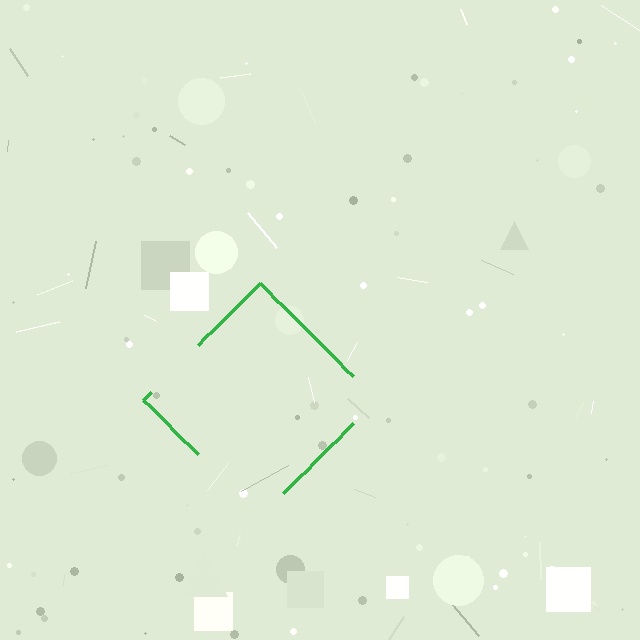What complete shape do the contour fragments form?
The contour fragments form a diamond.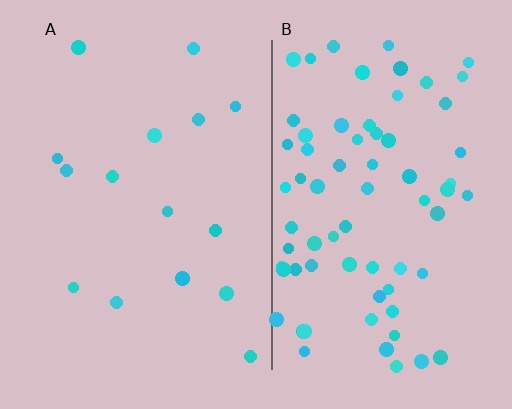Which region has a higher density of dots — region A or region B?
B (the right).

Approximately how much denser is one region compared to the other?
Approximately 4.6× — region B over region A.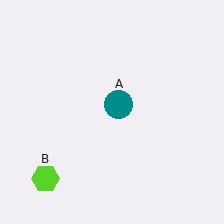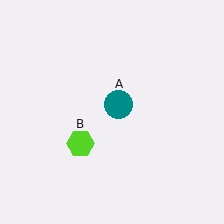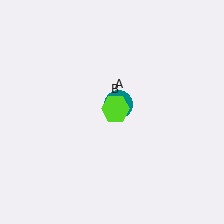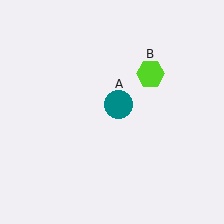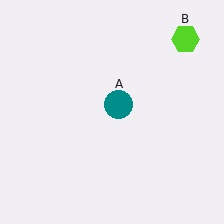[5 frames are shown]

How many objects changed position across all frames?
1 object changed position: lime hexagon (object B).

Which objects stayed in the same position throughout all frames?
Teal circle (object A) remained stationary.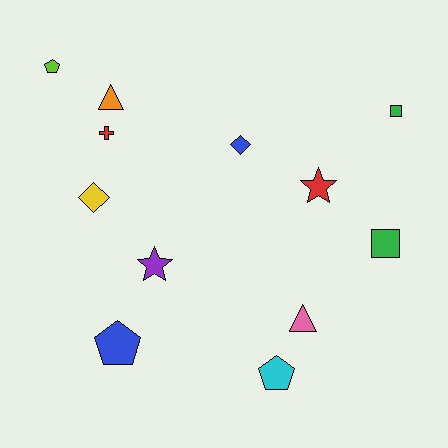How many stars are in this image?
There are 2 stars.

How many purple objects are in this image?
There is 1 purple object.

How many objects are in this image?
There are 12 objects.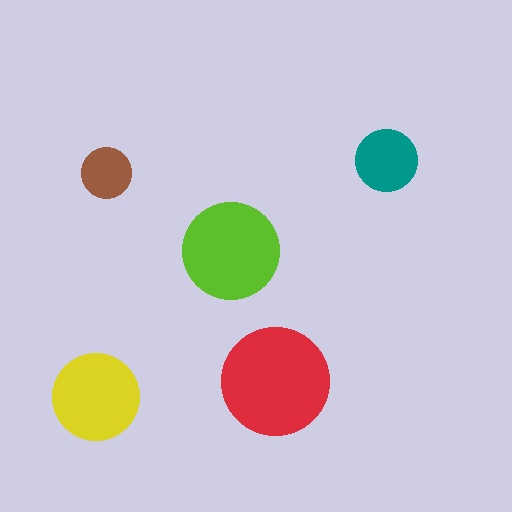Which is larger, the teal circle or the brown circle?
The teal one.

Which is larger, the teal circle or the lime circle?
The lime one.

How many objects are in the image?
There are 5 objects in the image.